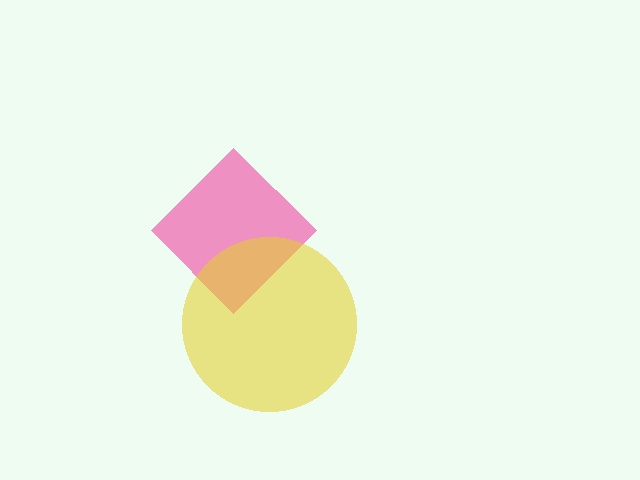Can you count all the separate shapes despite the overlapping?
Yes, there are 2 separate shapes.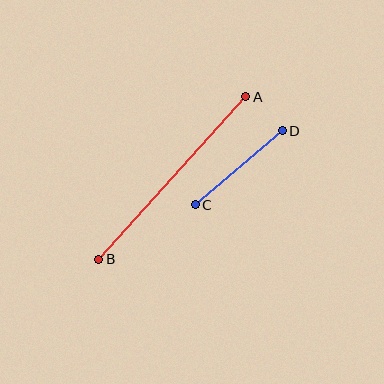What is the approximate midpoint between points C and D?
The midpoint is at approximately (239, 168) pixels.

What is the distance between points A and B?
The distance is approximately 219 pixels.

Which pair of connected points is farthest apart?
Points A and B are farthest apart.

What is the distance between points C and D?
The distance is approximately 114 pixels.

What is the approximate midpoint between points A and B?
The midpoint is at approximately (172, 178) pixels.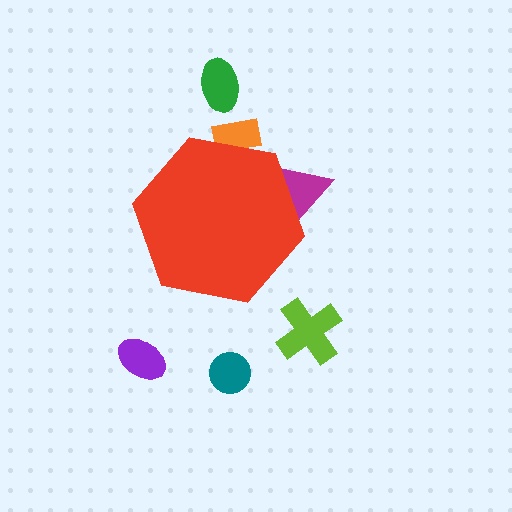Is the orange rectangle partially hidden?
Yes, the orange rectangle is partially hidden behind the red hexagon.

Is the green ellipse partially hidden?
No, the green ellipse is fully visible.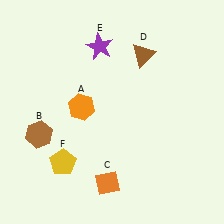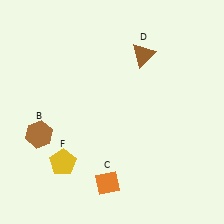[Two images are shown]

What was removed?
The orange hexagon (A), the purple star (E) were removed in Image 2.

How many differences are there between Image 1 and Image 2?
There are 2 differences between the two images.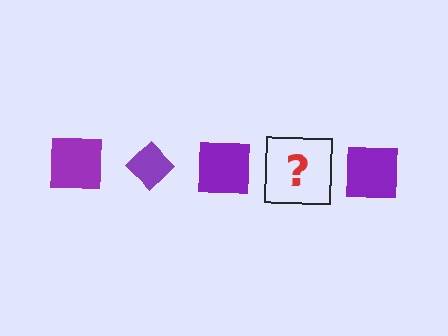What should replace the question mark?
The question mark should be replaced with a purple diamond.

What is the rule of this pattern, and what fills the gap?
The rule is that the pattern cycles through square, diamond shapes in purple. The gap should be filled with a purple diamond.